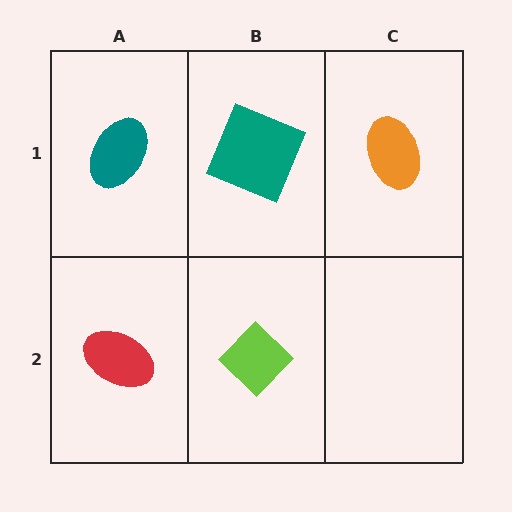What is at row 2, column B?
A lime diamond.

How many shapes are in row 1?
3 shapes.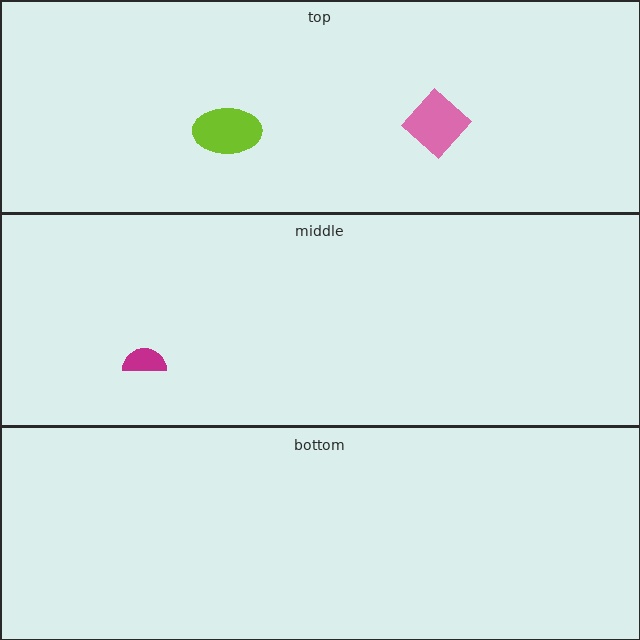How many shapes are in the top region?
2.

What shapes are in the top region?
The pink diamond, the lime ellipse.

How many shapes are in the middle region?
1.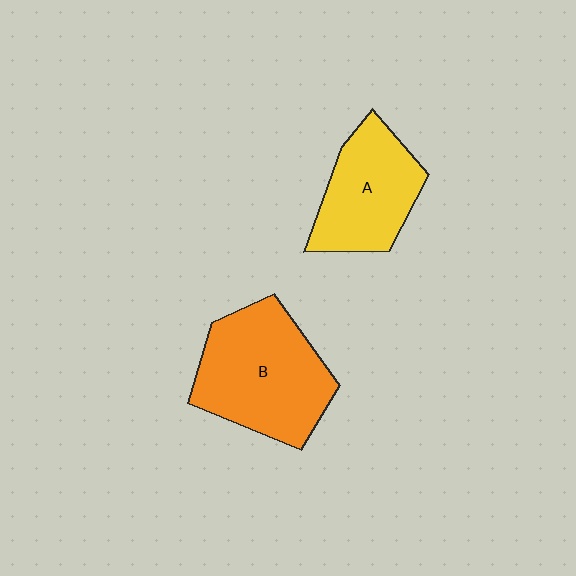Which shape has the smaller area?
Shape A (yellow).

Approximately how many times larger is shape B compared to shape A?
Approximately 1.4 times.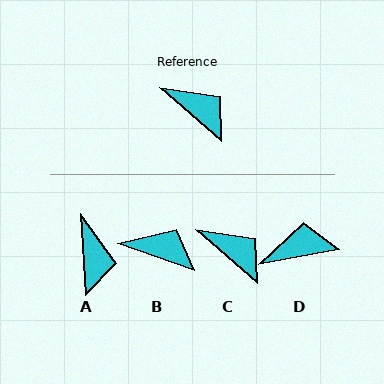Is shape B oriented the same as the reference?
No, it is off by about 22 degrees.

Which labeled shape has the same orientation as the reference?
C.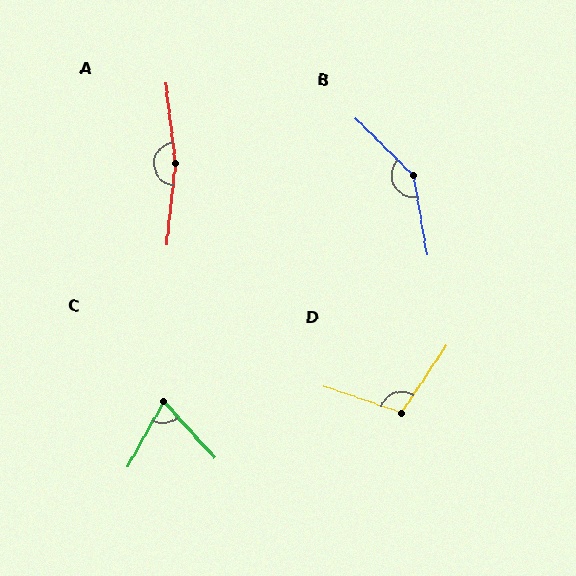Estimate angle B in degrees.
Approximately 145 degrees.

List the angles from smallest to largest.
C (71°), D (105°), B (145°), A (167°).